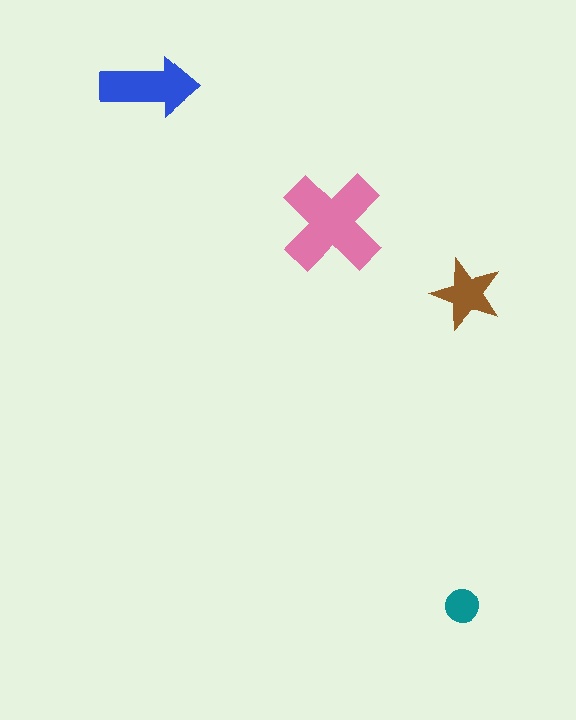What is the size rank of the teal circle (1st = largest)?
4th.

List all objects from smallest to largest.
The teal circle, the brown star, the blue arrow, the pink cross.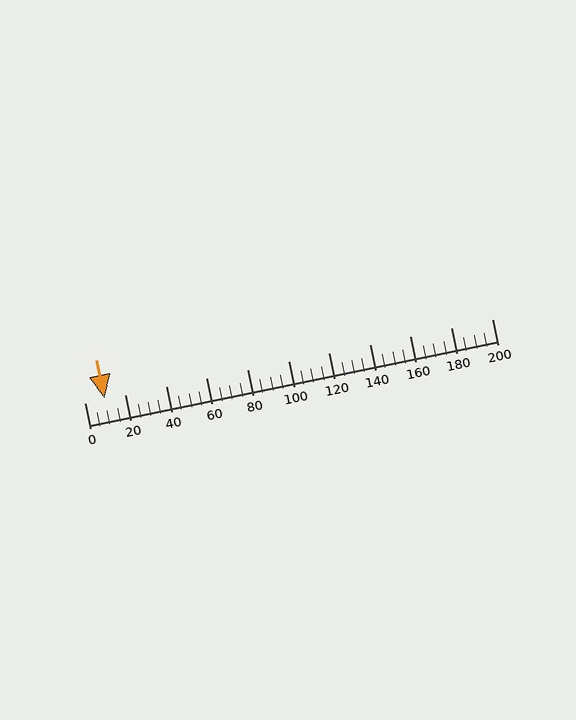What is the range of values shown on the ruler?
The ruler shows values from 0 to 200.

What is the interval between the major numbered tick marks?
The major tick marks are spaced 20 units apart.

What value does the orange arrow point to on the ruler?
The orange arrow points to approximately 10.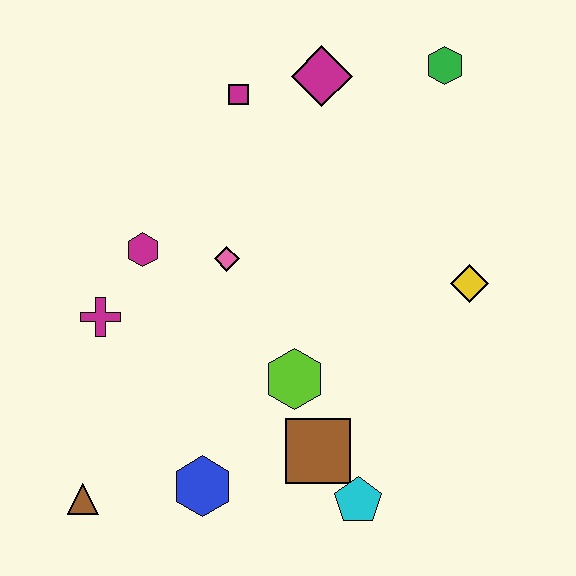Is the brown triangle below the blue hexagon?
Yes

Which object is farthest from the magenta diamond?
The brown triangle is farthest from the magenta diamond.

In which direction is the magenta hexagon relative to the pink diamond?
The magenta hexagon is to the left of the pink diamond.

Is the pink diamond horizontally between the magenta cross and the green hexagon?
Yes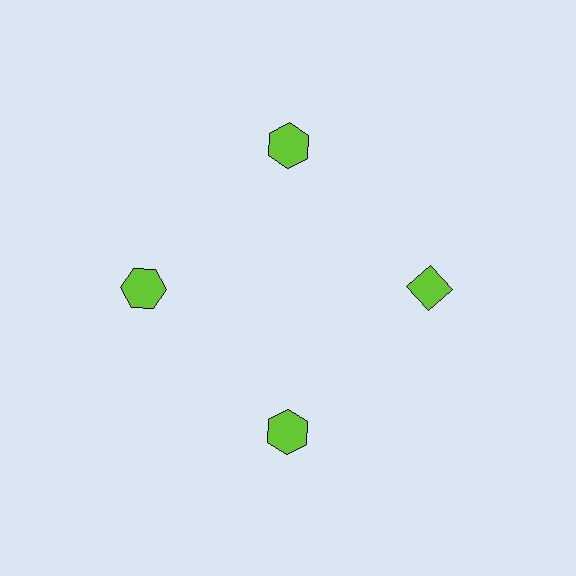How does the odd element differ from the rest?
It has a different shape: diamond instead of hexagon.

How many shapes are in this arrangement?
There are 4 shapes arranged in a ring pattern.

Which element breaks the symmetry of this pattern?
The lime diamond at roughly the 3 o'clock position breaks the symmetry. All other shapes are lime hexagons.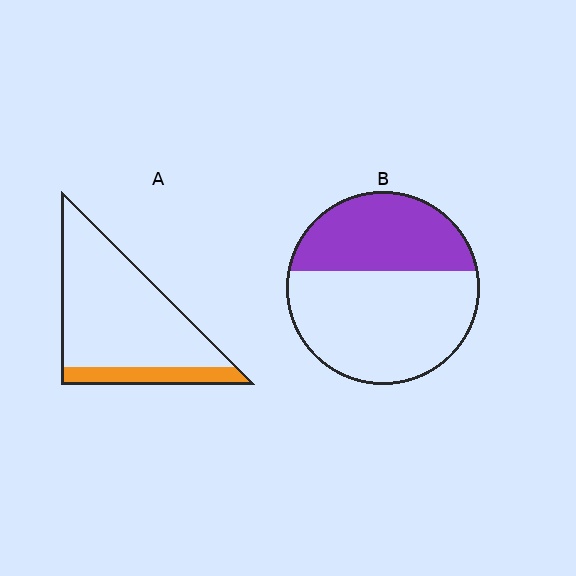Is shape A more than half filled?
No.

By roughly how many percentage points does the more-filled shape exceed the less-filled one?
By roughly 20 percentage points (B over A).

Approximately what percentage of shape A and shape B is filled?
A is approximately 20% and B is approximately 40%.